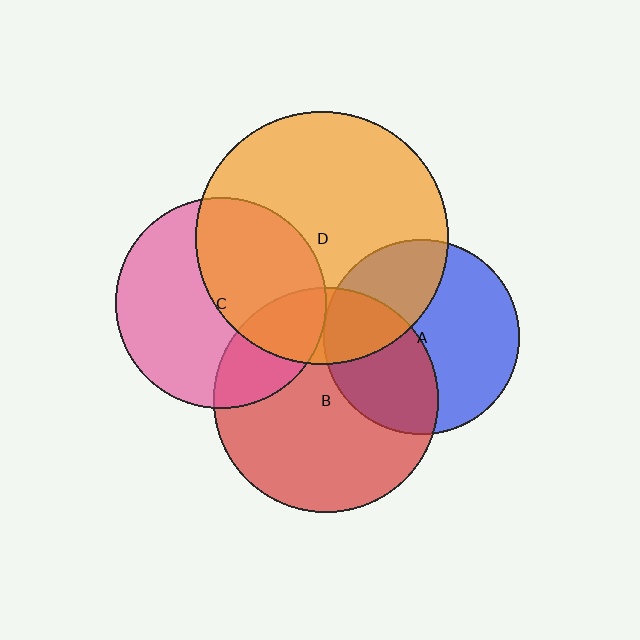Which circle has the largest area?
Circle D (orange).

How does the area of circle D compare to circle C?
Approximately 1.4 times.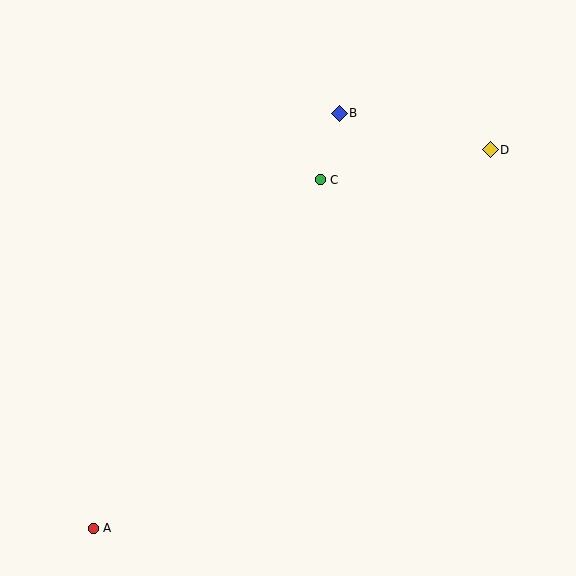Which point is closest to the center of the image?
Point C at (320, 180) is closest to the center.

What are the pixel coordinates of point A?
Point A is at (93, 528).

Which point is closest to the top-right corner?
Point D is closest to the top-right corner.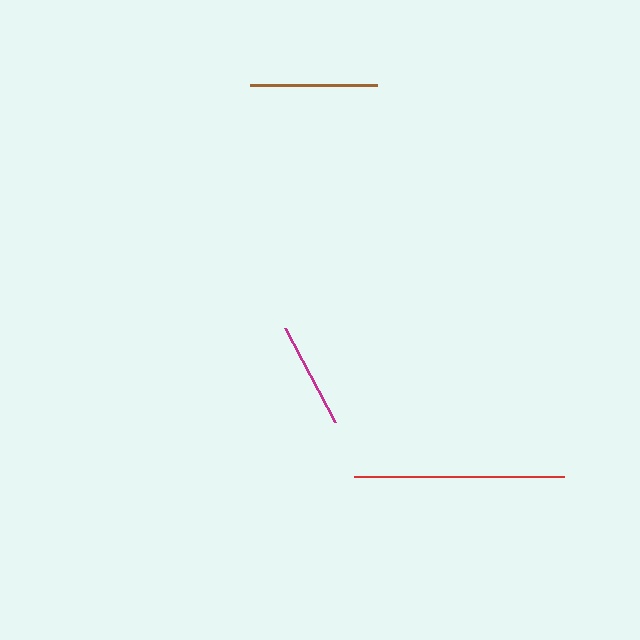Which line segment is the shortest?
The magenta line is the shortest at approximately 106 pixels.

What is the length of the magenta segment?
The magenta segment is approximately 106 pixels long.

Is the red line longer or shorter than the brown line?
The red line is longer than the brown line.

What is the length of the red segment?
The red segment is approximately 210 pixels long.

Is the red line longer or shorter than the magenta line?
The red line is longer than the magenta line.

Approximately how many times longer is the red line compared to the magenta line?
The red line is approximately 2.0 times the length of the magenta line.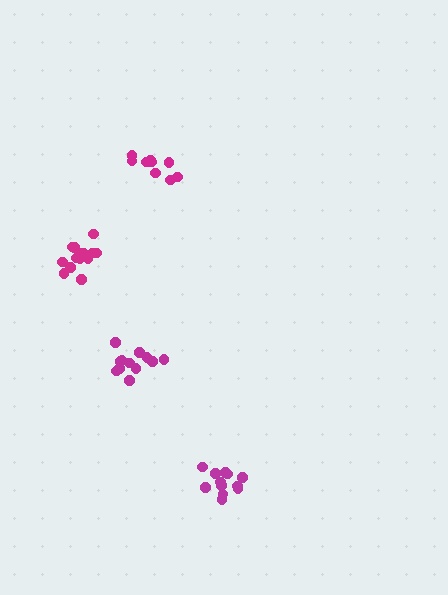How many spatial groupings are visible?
There are 4 spatial groupings.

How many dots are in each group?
Group 1: 15 dots, Group 2: 12 dots, Group 3: 12 dots, Group 4: 10 dots (49 total).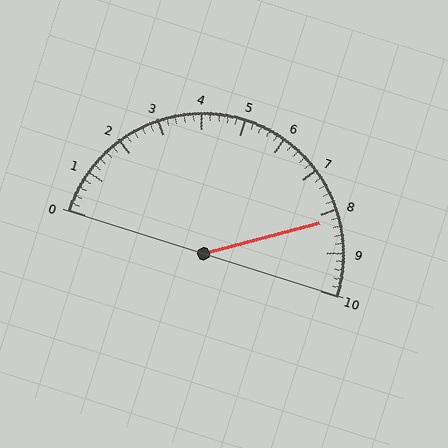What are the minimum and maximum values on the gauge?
The gauge ranges from 0 to 10.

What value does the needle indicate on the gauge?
The needle indicates approximately 8.2.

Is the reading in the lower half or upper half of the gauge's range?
The reading is in the upper half of the range (0 to 10).